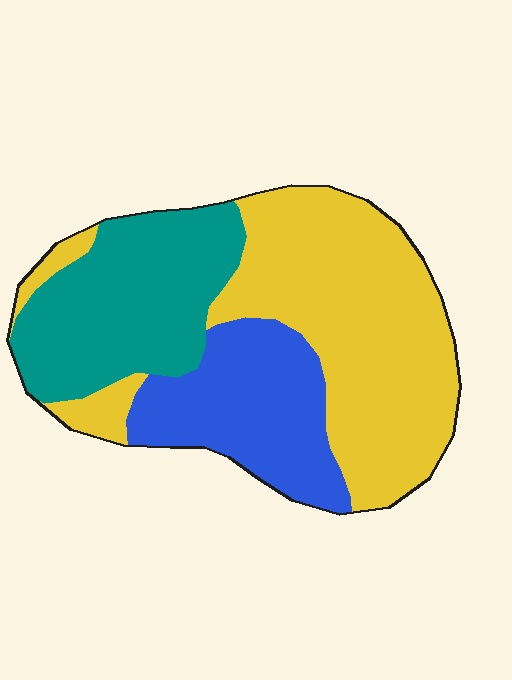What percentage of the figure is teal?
Teal covers 29% of the figure.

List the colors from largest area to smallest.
From largest to smallest: yellow, teal, blue.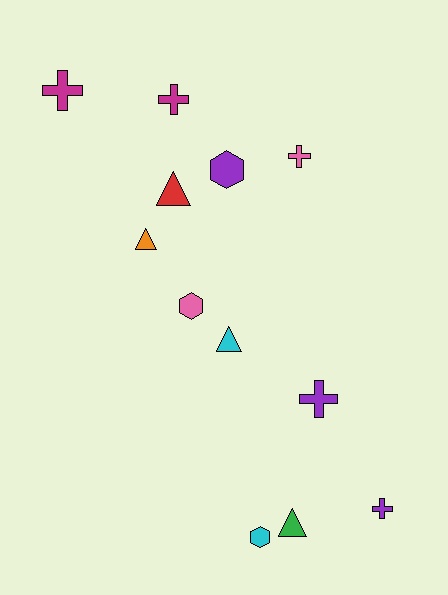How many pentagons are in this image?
There are no pentagons.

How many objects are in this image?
There are 12 objects.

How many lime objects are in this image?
There are no lime objects.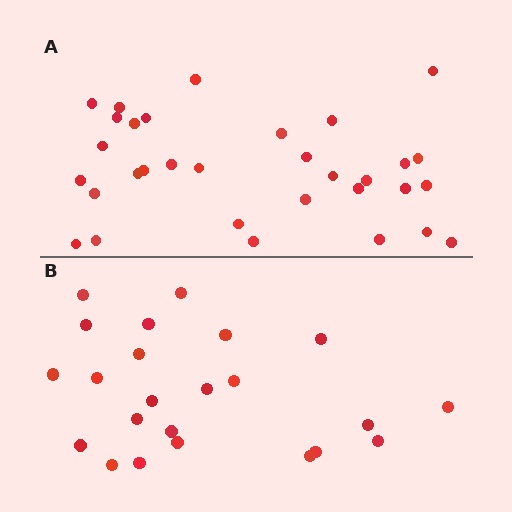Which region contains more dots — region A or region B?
Region A (the top region) has more dots.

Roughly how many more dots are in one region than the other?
Region A has roughly 8 or so more dots than region B.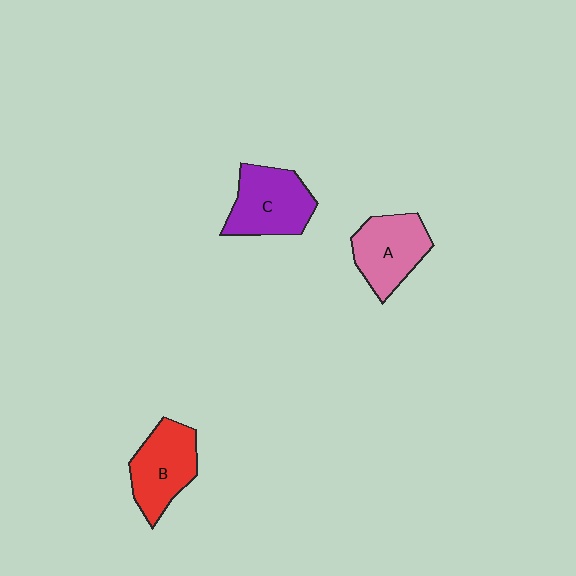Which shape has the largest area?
Shape C (purple).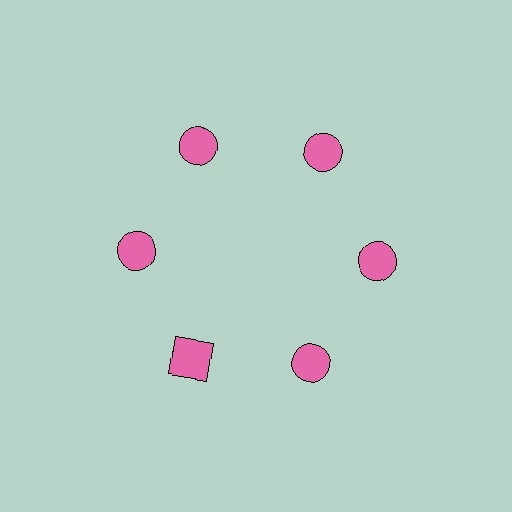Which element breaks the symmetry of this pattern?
The pink square at roughly the 7 o'clock position breaks the symmetry. All other shapes are pink circles.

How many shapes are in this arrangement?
There are 6 shapes arranged in a ring pattern.